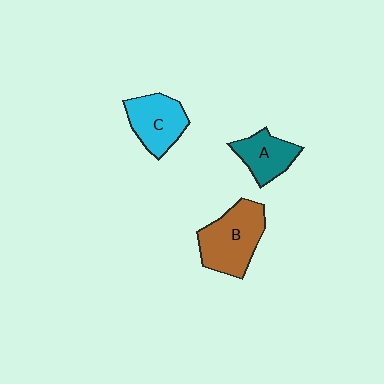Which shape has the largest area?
Shape B (brown).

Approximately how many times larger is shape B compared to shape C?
Approximately 1.3 times.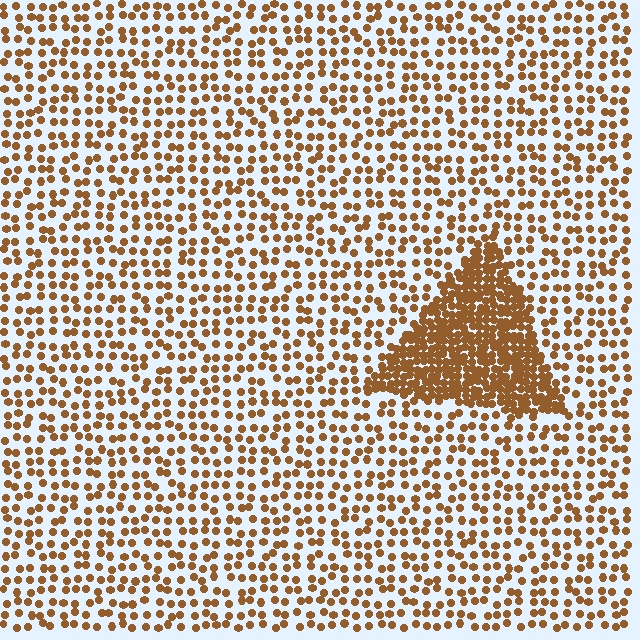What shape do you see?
I see a triangle.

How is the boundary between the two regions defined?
The boundary is defined by a change in element density (approximately 2.9x ratio). All elements are the same color, size, and shape.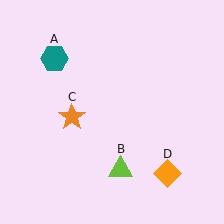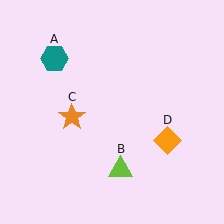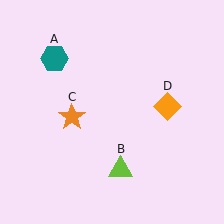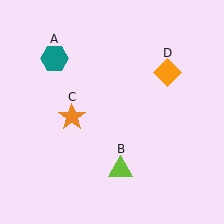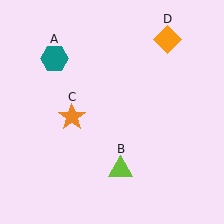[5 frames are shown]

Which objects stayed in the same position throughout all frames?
Teal hexagon (object A) and lime triangle (object B) and orange star (object C) remained stationary.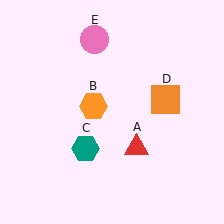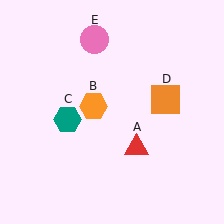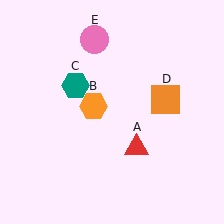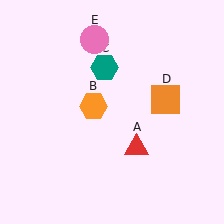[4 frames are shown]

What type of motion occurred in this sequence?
The teal hexagon (object C) rotated clockwise around the center of the scene.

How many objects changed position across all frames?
1 object changed position: teal hexagon (object C).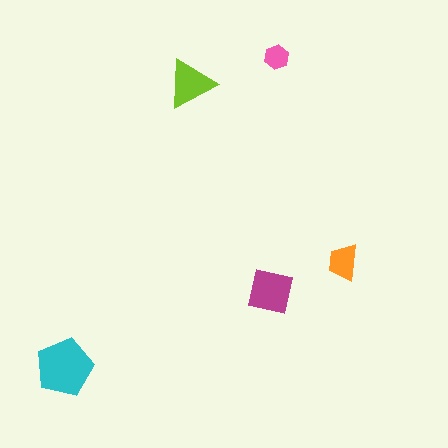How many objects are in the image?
There are 5 objects in the image.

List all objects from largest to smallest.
The cyan pentagon, the magenta square, the lime triangle, the orange trapezoid, the pink hexagon.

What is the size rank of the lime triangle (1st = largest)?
3rd.